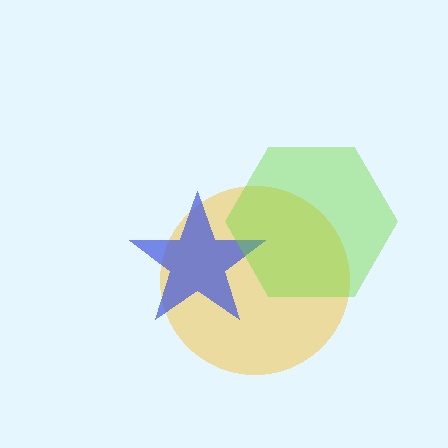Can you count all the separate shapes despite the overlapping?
Yes, there are 3 separate shapes.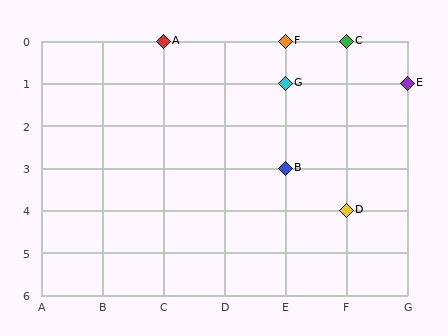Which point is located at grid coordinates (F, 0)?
Point C is at (F, 0).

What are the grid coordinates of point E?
Point E is at grid coordinates (G, 1).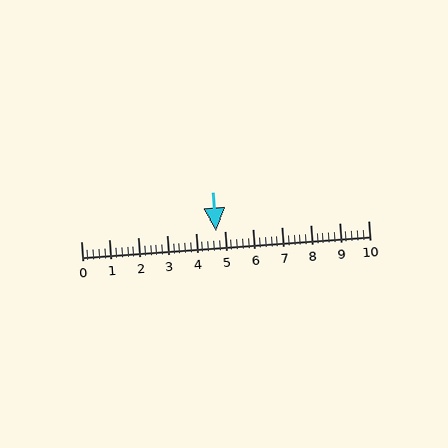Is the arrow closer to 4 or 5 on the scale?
The arrow is closer to 5.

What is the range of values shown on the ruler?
The ruler shows values from 0 to 10.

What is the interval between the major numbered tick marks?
The major tick marks are spaced 1 units apart.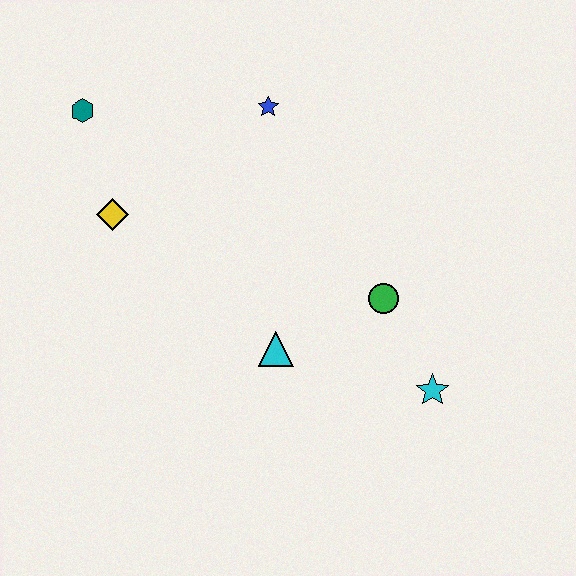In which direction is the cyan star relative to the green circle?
The cyan star is below the green circle.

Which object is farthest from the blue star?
The cyan star is farthest from the blue star.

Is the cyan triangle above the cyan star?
Yes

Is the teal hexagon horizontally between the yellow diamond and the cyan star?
No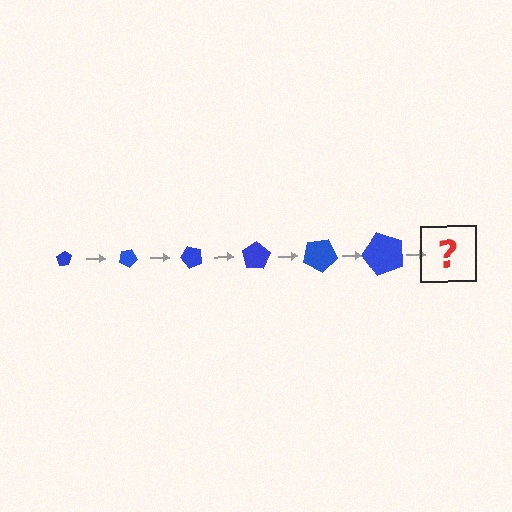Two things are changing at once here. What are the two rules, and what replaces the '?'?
The two rules are that the pentagon grows larger each step and it rotates 25 degrees each step. The '?' should be a pentagon, larger than the previous one and rotated 150 degrees from the start.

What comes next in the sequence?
The next element should be a pentagon, larger than the previous one and rotated 150 degrees from the start.